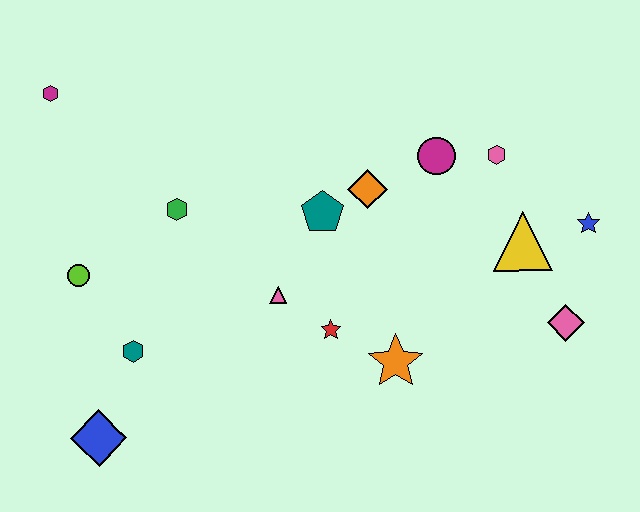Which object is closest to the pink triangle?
The red star is closest to the pink triangle.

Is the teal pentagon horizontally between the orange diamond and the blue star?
No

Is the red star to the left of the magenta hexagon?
No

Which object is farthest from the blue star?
The magenta hexagon is farthest from the blue star.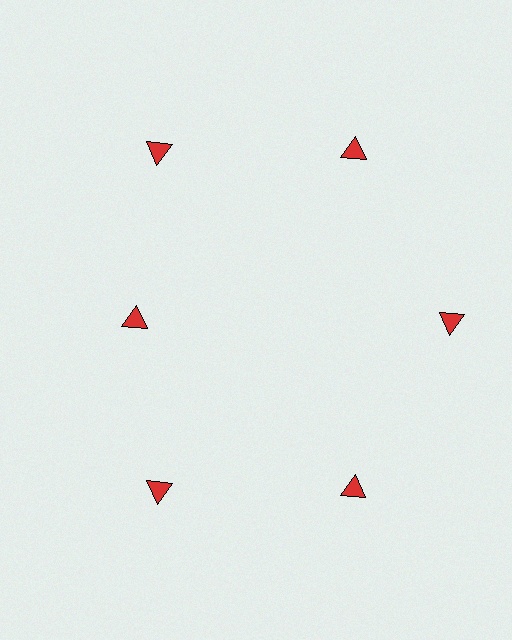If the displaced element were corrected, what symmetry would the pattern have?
It would have 6-fold rotational symmetry — the pattern would map onto itself every 60 degrees.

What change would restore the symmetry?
The symmetry would be restored by moving it outward, back onto the ring so that all 6 triangles sit at equal angles and equal distance from the center.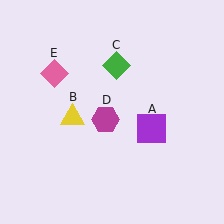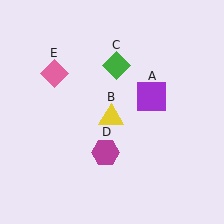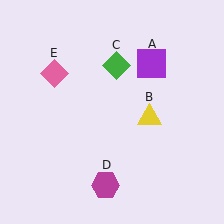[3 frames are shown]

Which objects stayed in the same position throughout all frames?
Green diamond (object C) and pink diamond (object E) remained stationary.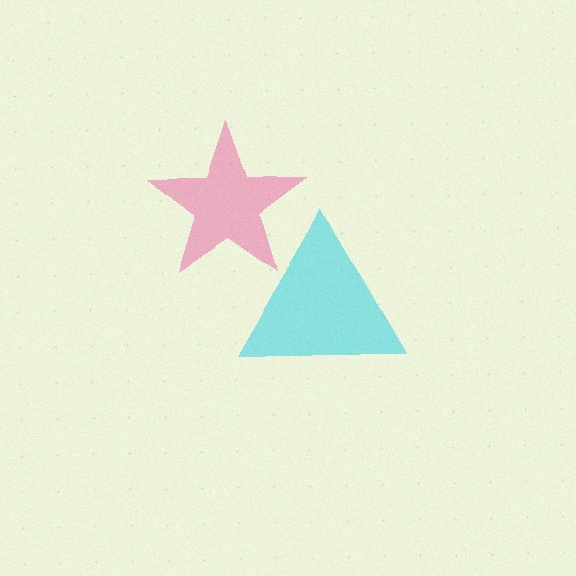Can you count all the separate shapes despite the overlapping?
Yes, there are 2 separate shapes.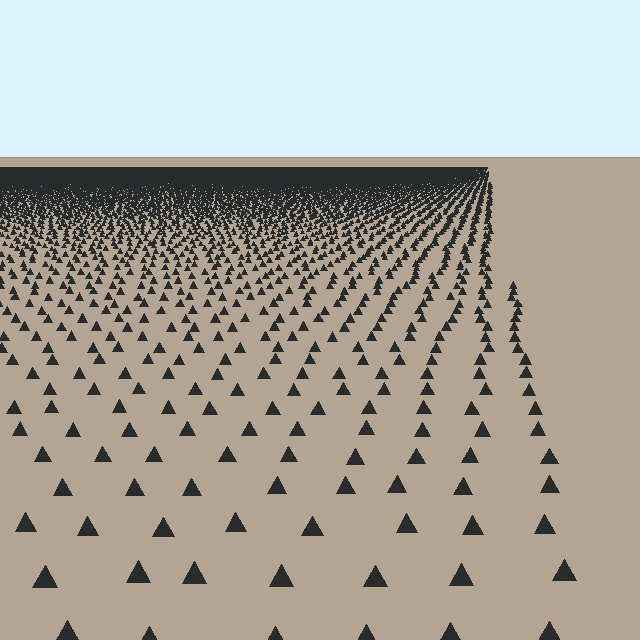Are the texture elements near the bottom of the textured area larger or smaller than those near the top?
Larger. Near the bottom, elements are closer to the viewer and appear at a bigger on-screen size.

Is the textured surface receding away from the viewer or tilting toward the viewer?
The surface is receding away from the viewer. Texture elements get smaller and denser toward the top.